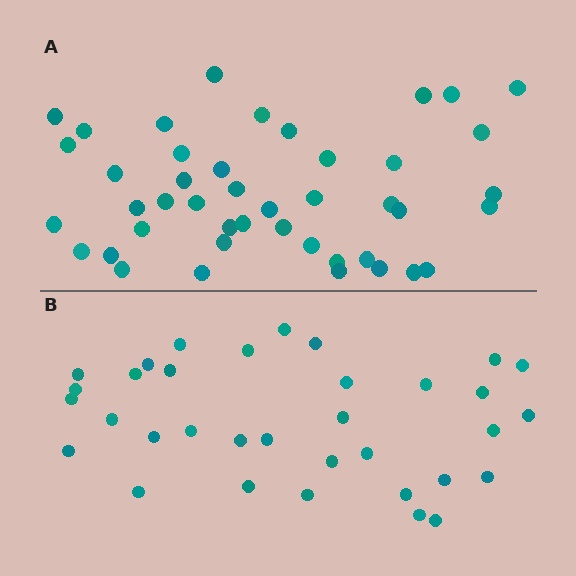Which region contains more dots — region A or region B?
Region A (the top region) has more dots.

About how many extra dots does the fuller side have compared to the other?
Region A has roughly 10 or so more dots than region B.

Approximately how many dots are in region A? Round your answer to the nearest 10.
About 40 dots. (The exact count is 44, which rounds to 40.)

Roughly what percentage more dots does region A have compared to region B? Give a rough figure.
About 30% more.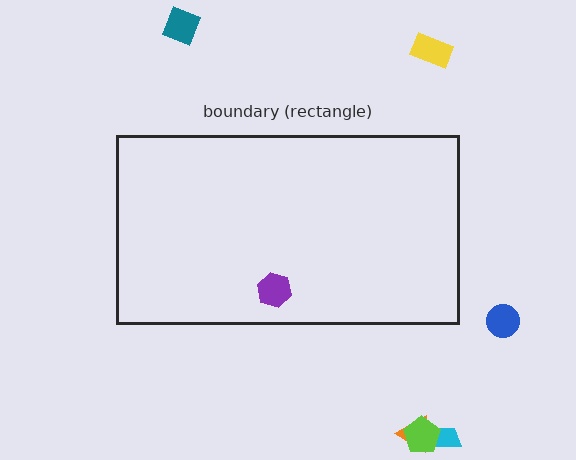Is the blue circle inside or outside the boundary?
Outside.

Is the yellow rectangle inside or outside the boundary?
Outside.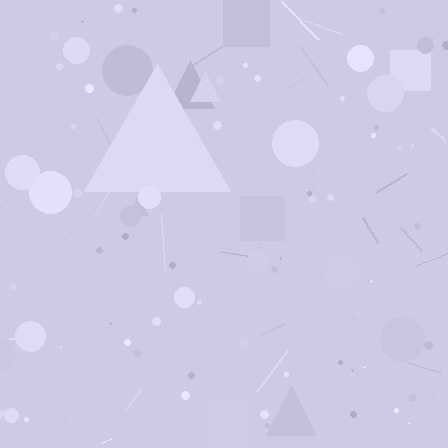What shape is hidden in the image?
A triangle is hidden in the image.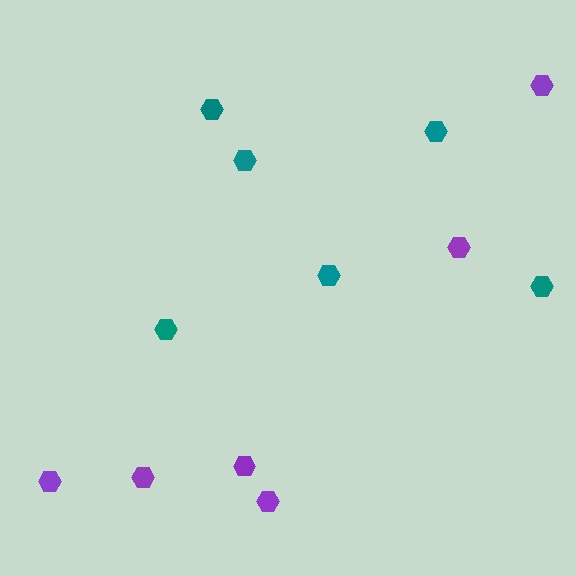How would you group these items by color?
There are 2 groups: one group of purple hexagons (6) and one group of teal hexagons (6).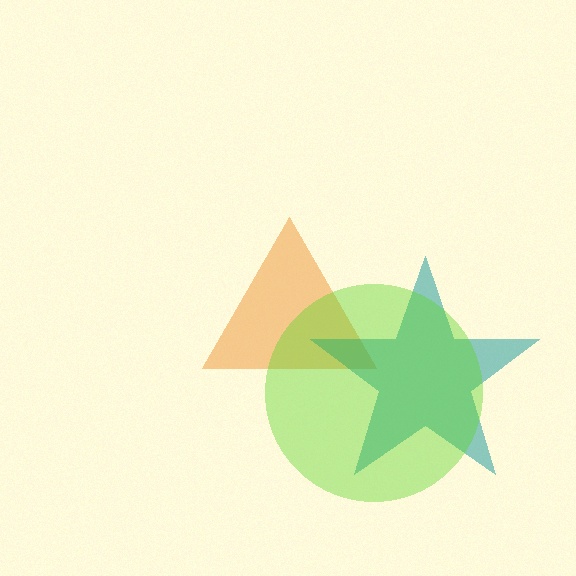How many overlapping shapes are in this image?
There are 3 overlapping shapes in the image.